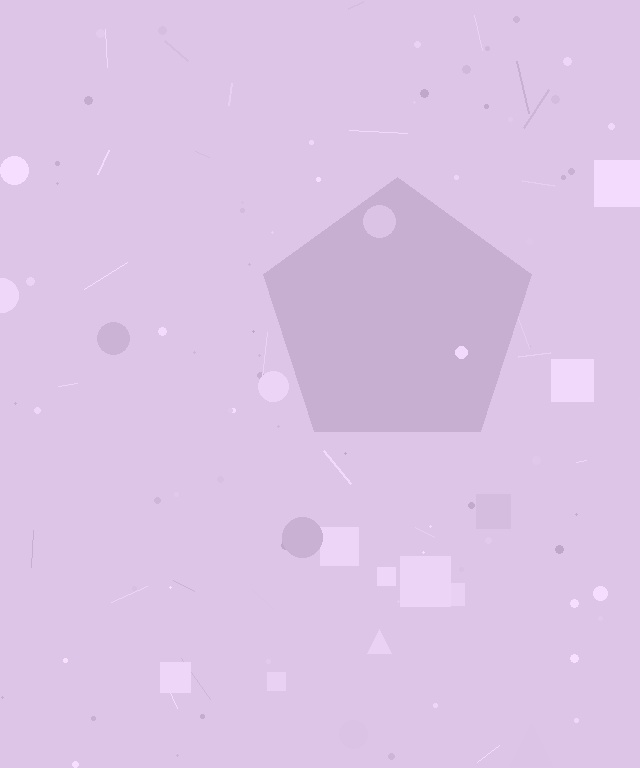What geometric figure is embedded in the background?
A pentagon is embedded in the background.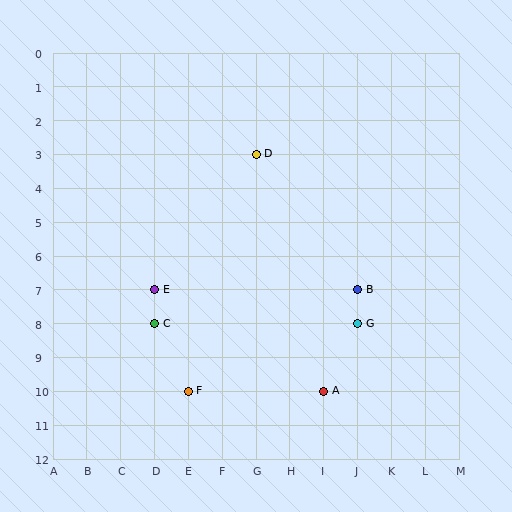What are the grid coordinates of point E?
Point E is at grid coordinates (D, 7).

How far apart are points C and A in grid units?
Points C and A are 5 columns and 2 rows apart (about 5.4 grid units diagonally).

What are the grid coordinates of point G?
Point G is at grid coordinates (J, 8).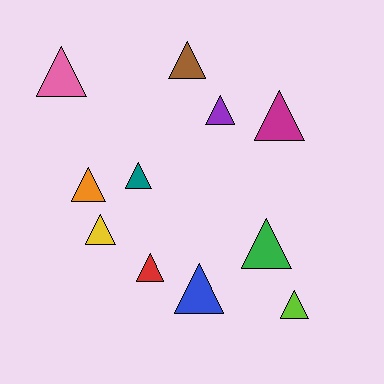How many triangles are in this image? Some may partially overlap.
There are 11 triangles.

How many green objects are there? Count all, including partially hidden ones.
There is 1 green object.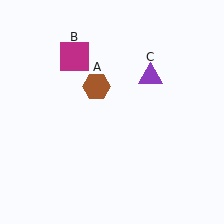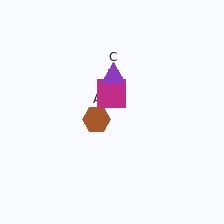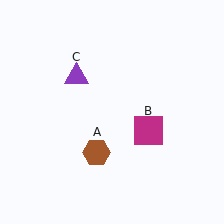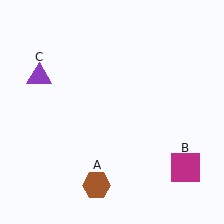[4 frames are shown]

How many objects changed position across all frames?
3 objects changed position: brown hexagon (object A), magenta square (object B), purple triangle (object C).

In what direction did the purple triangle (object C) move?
The purple triangle (object C) moved left.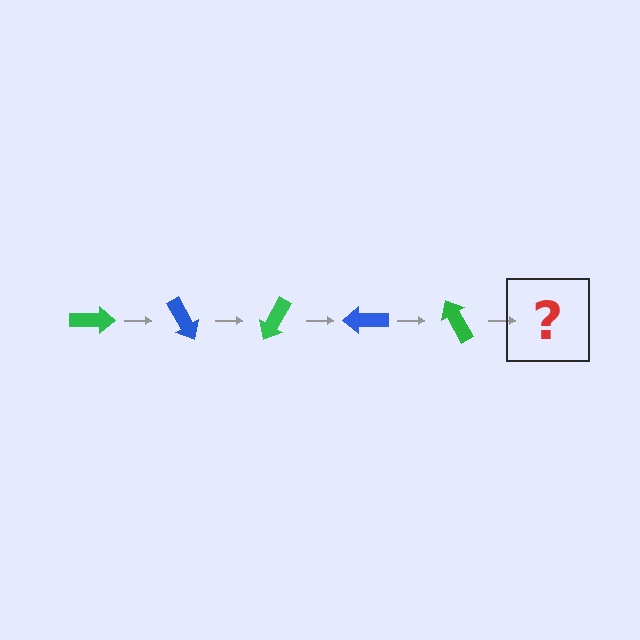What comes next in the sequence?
The next element should be a blue arrow, rotated 300 degrees from the start.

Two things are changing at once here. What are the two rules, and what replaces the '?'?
The two rules are that it rotates 60 degrees each step and the color cycles through green and blue. The '?' should be a blue arrow, rotated 300 degrees from the start.